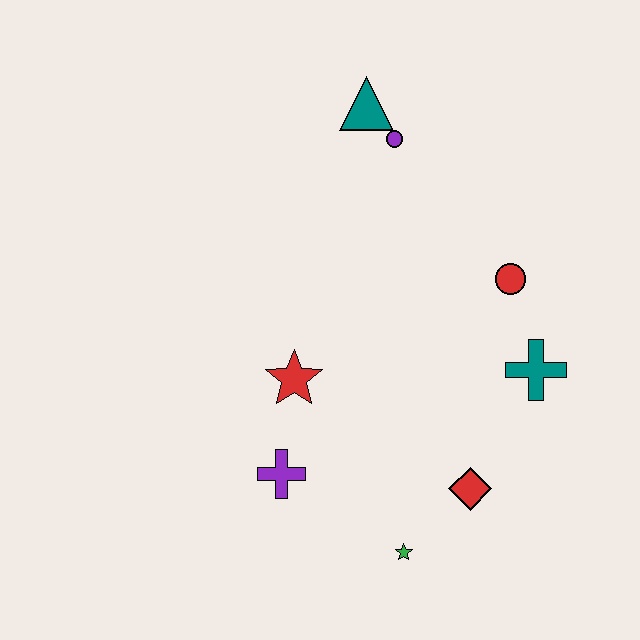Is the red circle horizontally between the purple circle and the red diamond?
No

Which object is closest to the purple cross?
The red star is closest to the purple cross.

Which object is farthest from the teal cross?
The teal triangle is farthest from the teal cross.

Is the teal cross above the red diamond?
Yes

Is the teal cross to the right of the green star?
Yes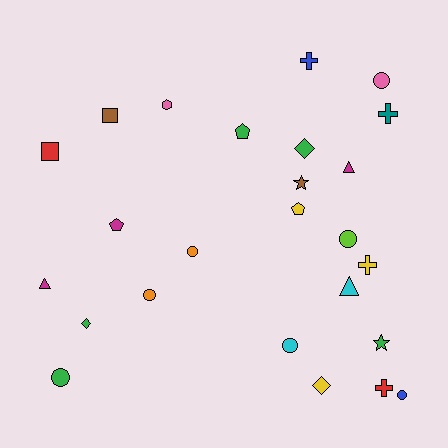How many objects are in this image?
There are 25 objects.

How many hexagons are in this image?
There is 1 hexagon.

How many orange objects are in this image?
There are 2 orange objects.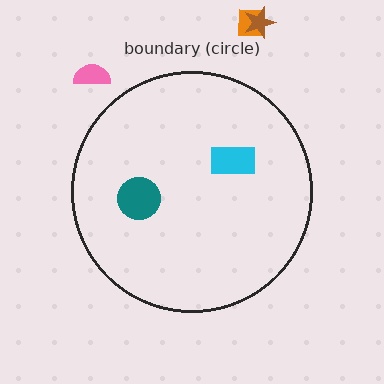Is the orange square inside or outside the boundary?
Outside.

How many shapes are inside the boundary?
2 inside, 3 outside.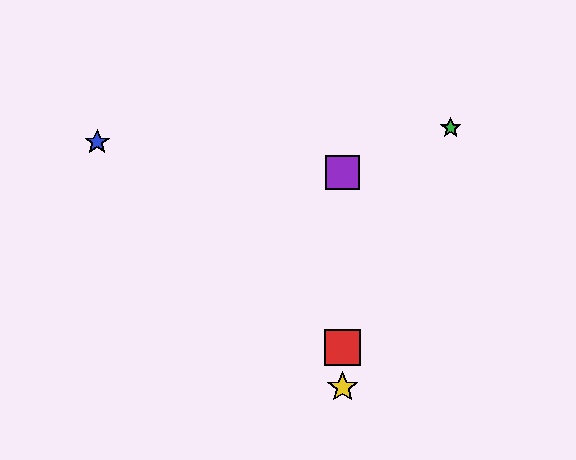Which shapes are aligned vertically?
The red square, the yellow star, the purple square are aligned vertically.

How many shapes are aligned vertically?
3 shapes (the red square, the yellow star, the purple square) are aligned vertically.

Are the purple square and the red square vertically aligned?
Yes, both are at x≈343.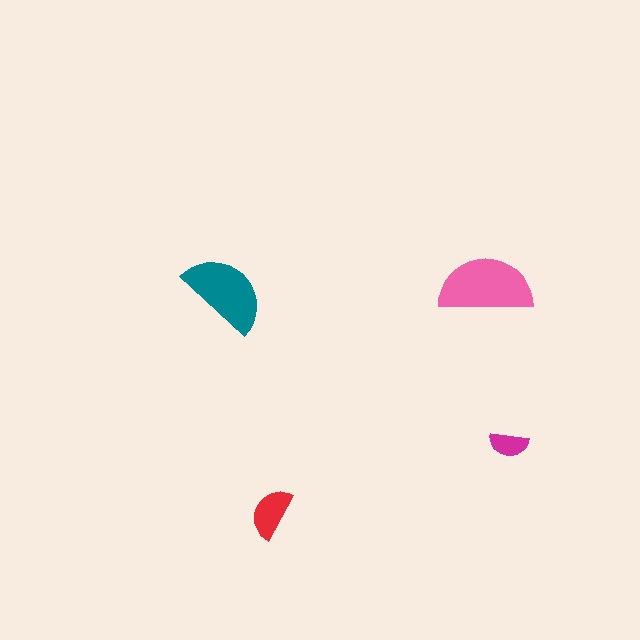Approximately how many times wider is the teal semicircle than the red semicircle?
About 1.5 times wider.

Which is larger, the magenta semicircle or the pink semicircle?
The pink one.